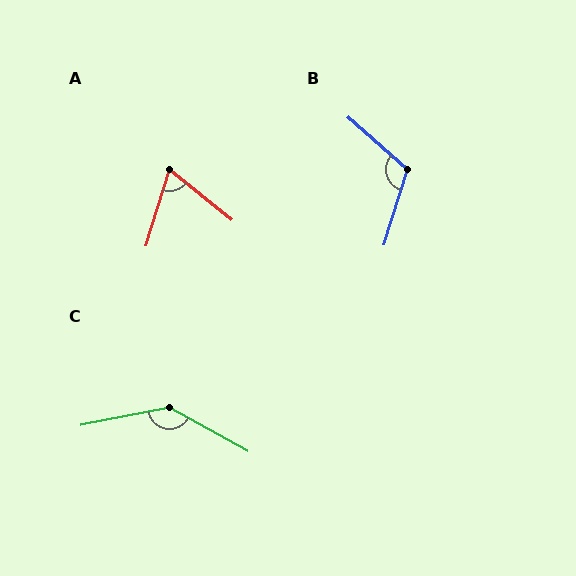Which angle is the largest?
C, at approximately 140 degrees.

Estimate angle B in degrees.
Approximately 114 degrees.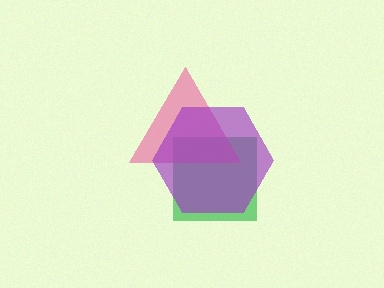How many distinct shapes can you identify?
There are 3 distinct shapes: a green square, a pink triangle, a purple hexagon.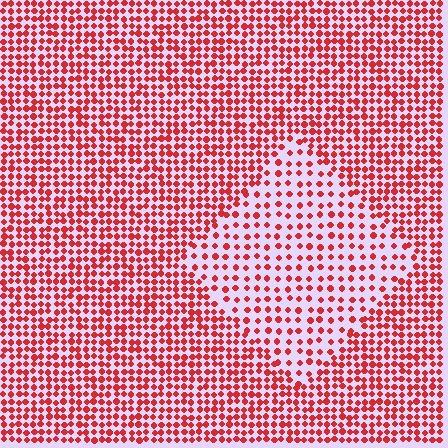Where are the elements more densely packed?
The elements are more densely packed outside the diamond boundary.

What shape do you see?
I see a diamond.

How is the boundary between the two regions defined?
The boundary is defined by a change in element density (approximately 2.0x ratio). All elements are the same color, size, and shape.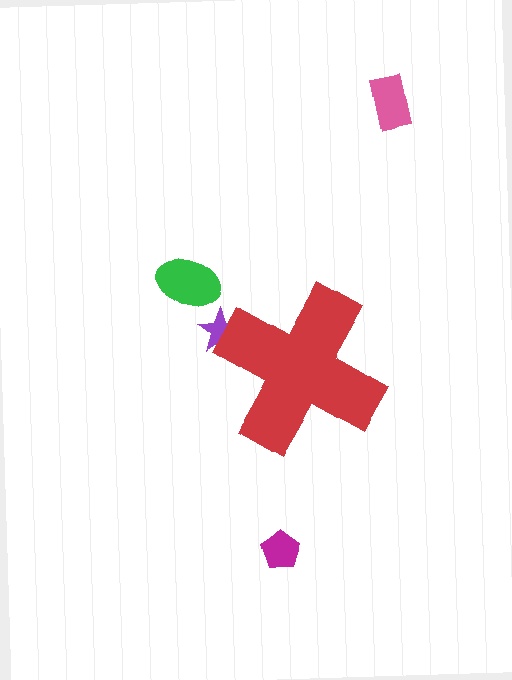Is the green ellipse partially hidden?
No, the green ellipse is fully visible.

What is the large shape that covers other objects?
A red cross.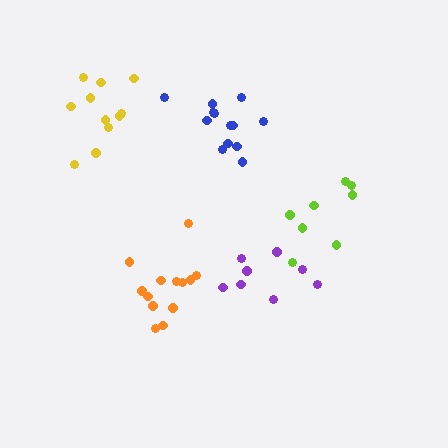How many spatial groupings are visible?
There are 5 spatial groupings.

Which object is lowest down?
The orange cluster is bottommost.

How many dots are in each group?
Group 1: 11 dots, Group 2: 13 dots, Group 3: 13 dots, Group 4: 8 dots, Group 5: 8 dots (53 total).